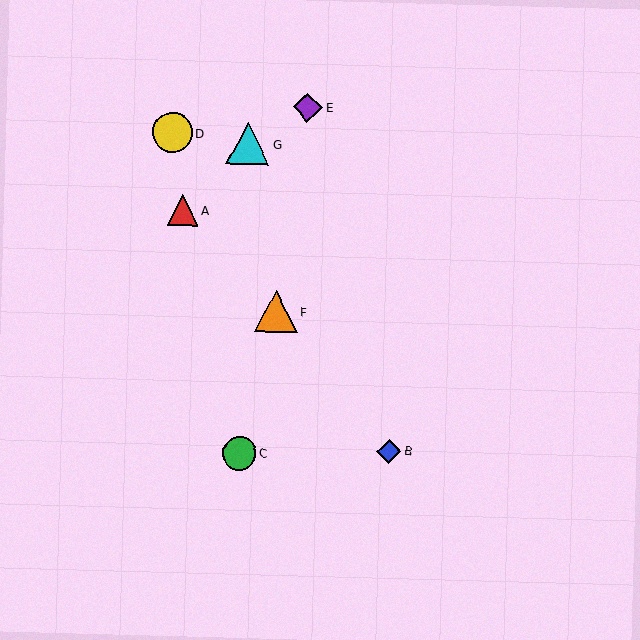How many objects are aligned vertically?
2 objects (C, G) are aligned vertically.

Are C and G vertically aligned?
Yes, both are at x≈240.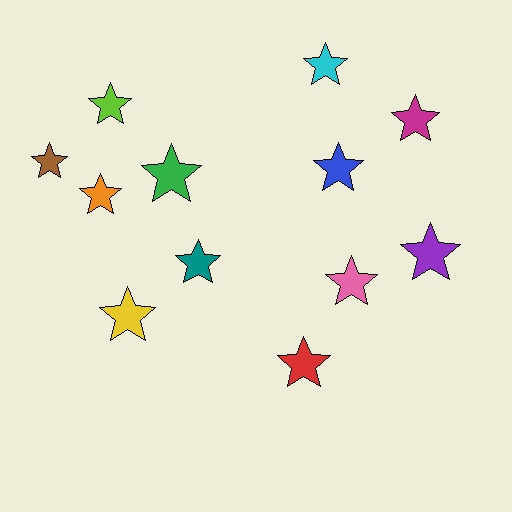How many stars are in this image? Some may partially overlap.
There are 12 stars.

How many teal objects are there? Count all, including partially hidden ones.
There is 1 teal object.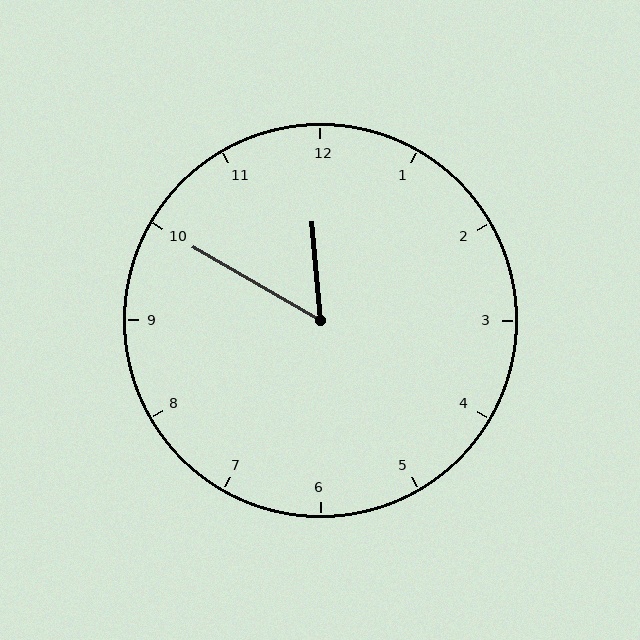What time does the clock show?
11:50.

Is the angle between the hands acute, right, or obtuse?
It is acute.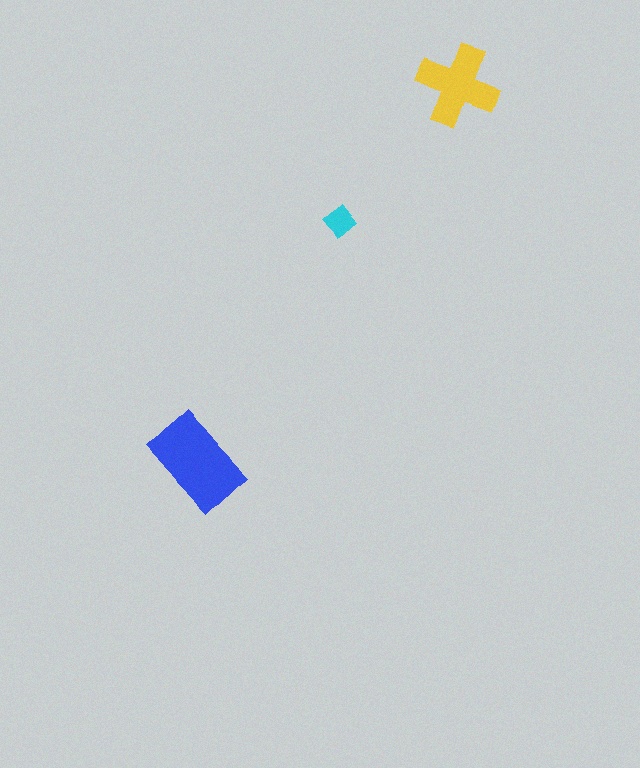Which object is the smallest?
The cyan diamond.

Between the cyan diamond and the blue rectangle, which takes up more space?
The blue rectangle.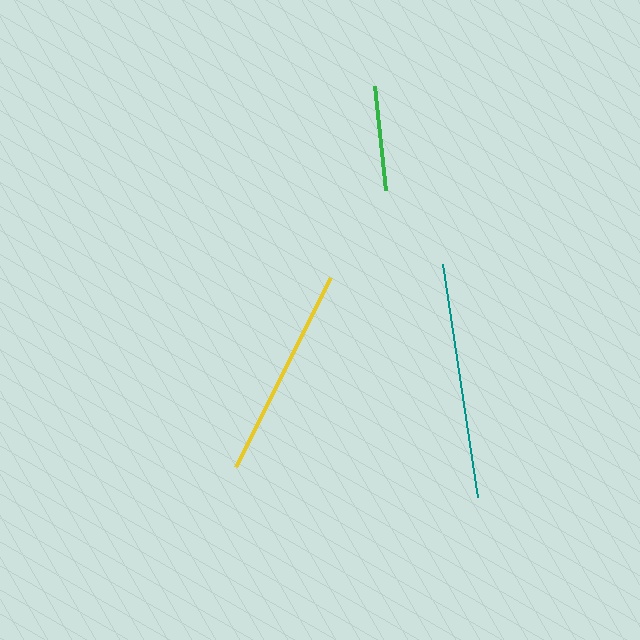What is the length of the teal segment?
The teal segment is approximately 236 pixels long.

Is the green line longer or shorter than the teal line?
The teal line is longer than the green line.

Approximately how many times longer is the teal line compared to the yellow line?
The teal line is approximately 1.1 times the length of the yellow line.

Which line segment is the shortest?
The green line is the shortest at approximately 104 pixels.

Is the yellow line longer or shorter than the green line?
The yellow line is longer than the green line.